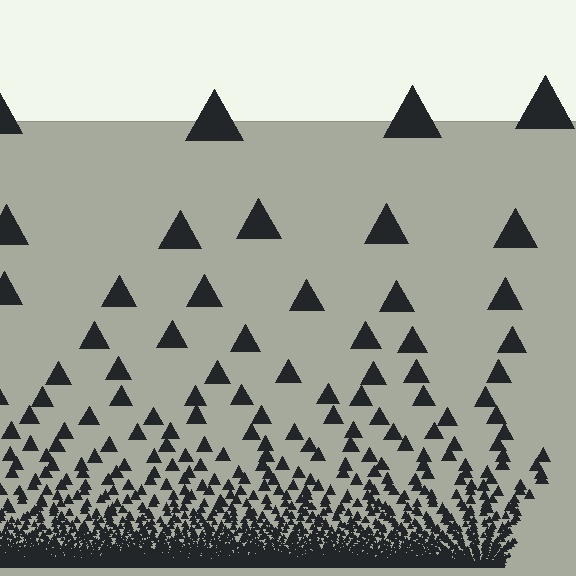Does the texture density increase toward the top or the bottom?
Density increases toward the bottom.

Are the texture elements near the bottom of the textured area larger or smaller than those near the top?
Smaller. The gradient is inverted — elements near the bottom are smaller and denser.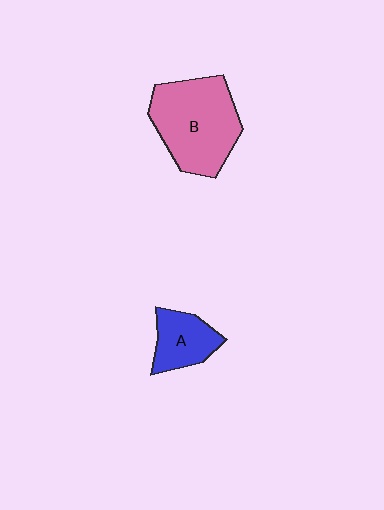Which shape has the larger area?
Shape B (pink).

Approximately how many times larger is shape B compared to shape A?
Approximately 2.1 times.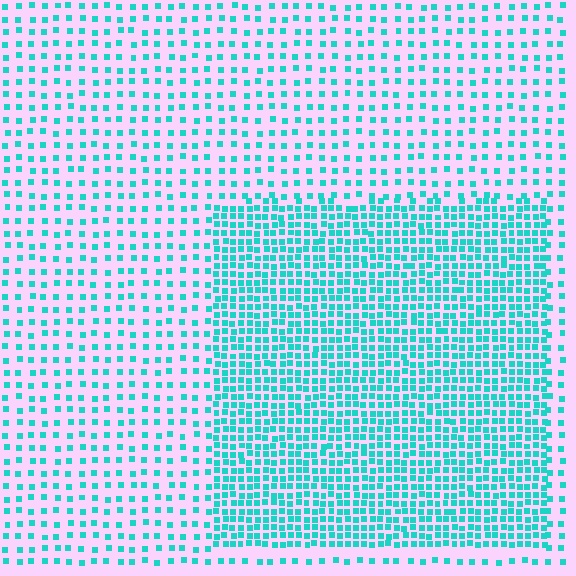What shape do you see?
I see a rectangle.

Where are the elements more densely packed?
The elements are more densely packed inside the rectangle boundary.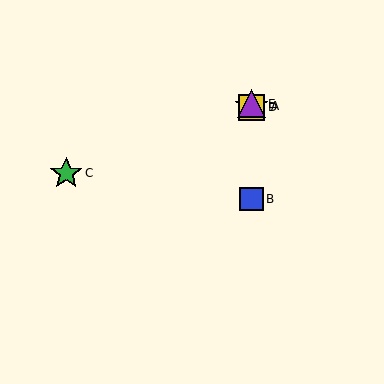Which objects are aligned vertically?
Objects A, B, D, E are aligned vertically.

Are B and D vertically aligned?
Yes, both are at x≈252.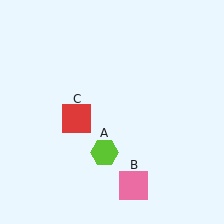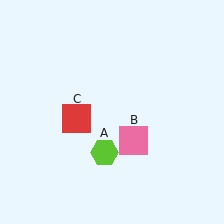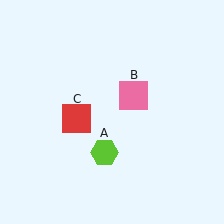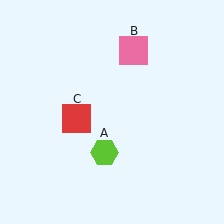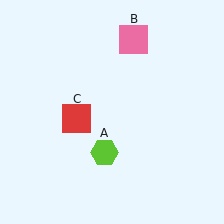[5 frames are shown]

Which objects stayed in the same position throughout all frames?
Lime hexagon (object A) and red square (object C) remained stationary.